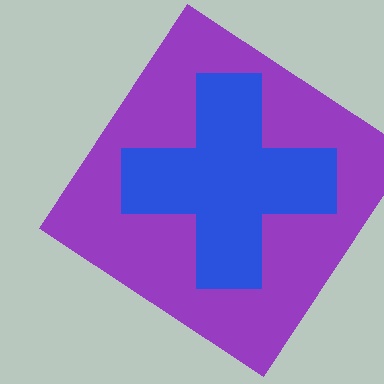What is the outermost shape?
The purple diamond.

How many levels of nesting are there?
2.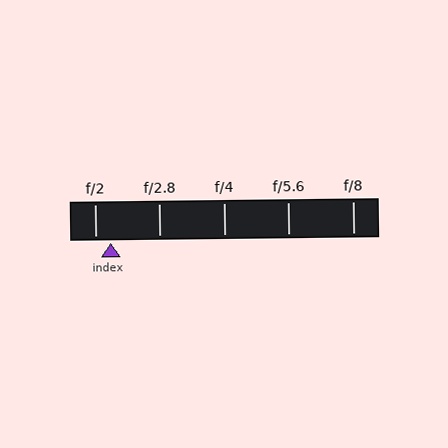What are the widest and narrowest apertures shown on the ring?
The widest aperture shown is f/2 and the narrowest is f/8.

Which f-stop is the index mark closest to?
The index mark is closest to f/2.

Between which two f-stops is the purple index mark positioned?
The index mark is between f/2 and f/2.8.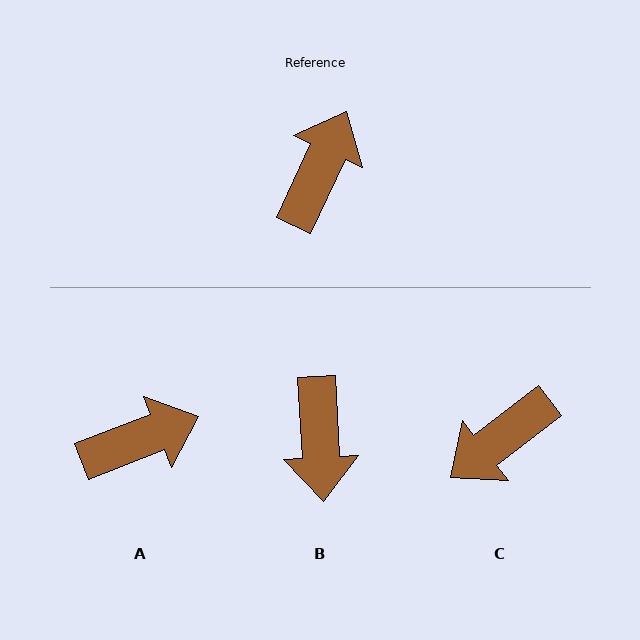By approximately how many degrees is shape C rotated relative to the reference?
Approximately 153 degrees counter-clockwise.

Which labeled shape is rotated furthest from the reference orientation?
C, about 153 degrees away.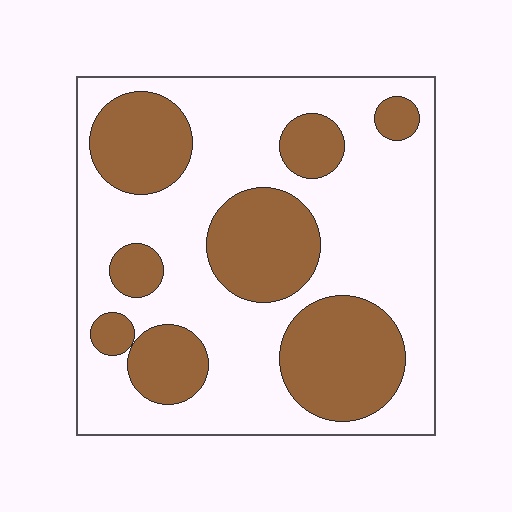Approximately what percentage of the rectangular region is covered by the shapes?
Approximately 35%.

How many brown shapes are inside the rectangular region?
8.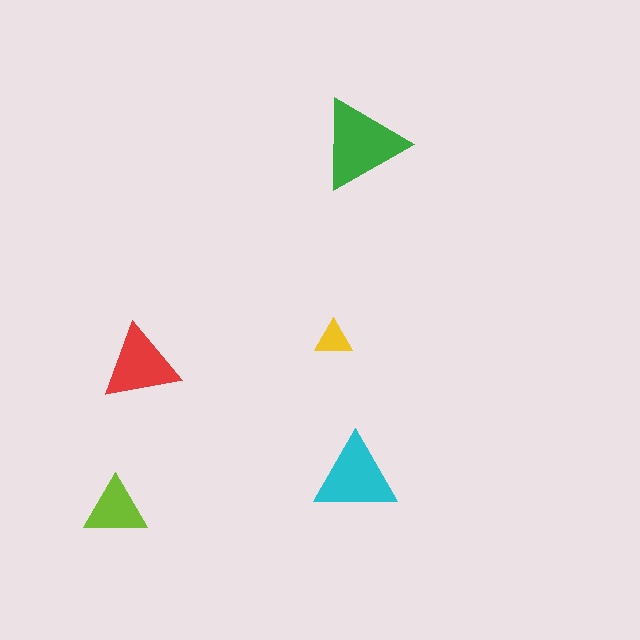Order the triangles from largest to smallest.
the green one, the cyan one, the red one, the lime one, the yellow one.